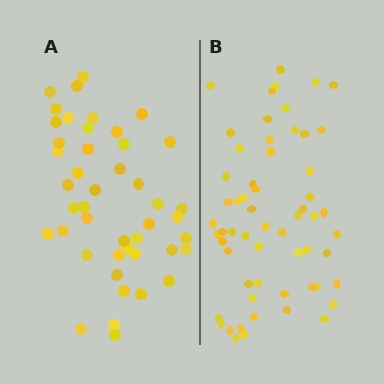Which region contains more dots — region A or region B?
Region B (the right region) has more dots.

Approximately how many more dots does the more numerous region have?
Region B has approximately 15 more dots than region A.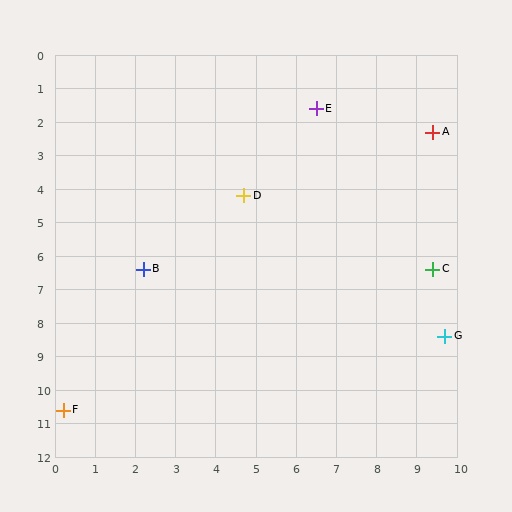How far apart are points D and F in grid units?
Points D and F are about 7.8 grid units apart.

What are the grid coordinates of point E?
Point E is at approximately (6.5, 1.6).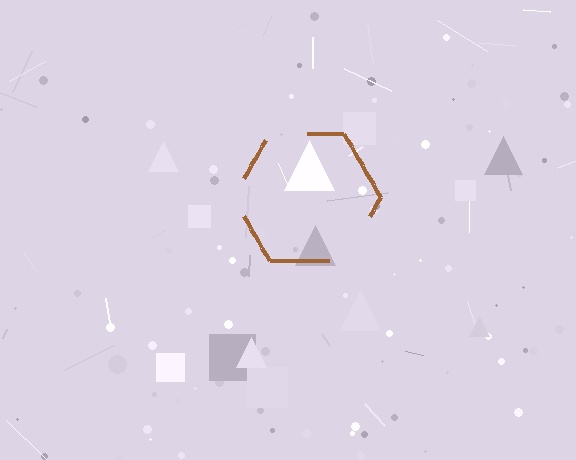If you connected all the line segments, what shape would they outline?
They would outline a hexagon.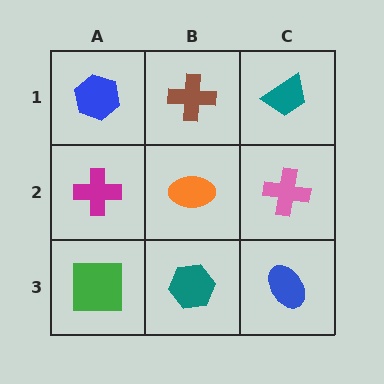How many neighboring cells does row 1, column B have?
3.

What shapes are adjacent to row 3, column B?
An orange ellipse (row 2, column B), a green square (row 3, column A), a blue ellipse (row 3, column C).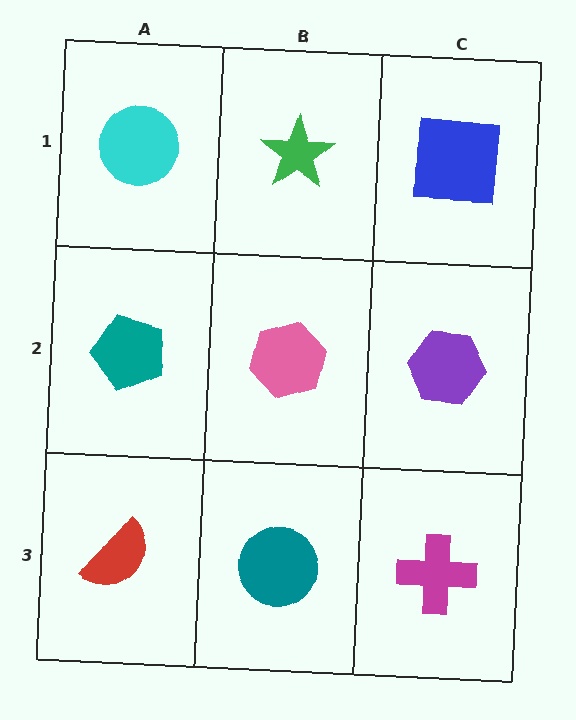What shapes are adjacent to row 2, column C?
A blue square (row 1, column C), a magenta cross (row 3, column C), a pink hexagon (row 2, column B).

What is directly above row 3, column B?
A pink hexagon.